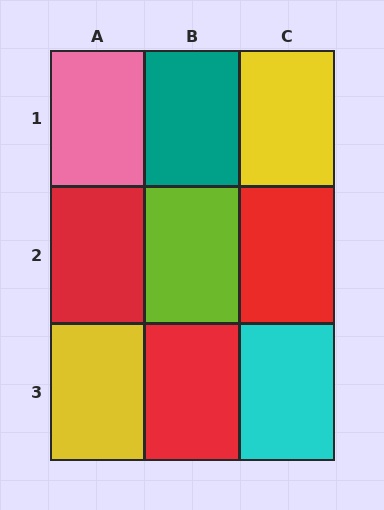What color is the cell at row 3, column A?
Yellow.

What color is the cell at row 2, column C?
Red.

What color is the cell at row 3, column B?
Red.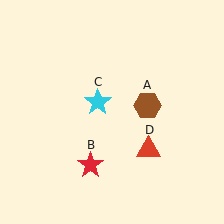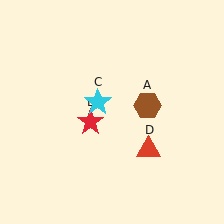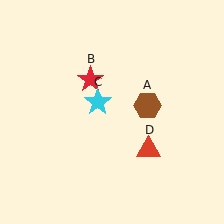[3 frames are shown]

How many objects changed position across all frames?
1 object changed position: red star (object B).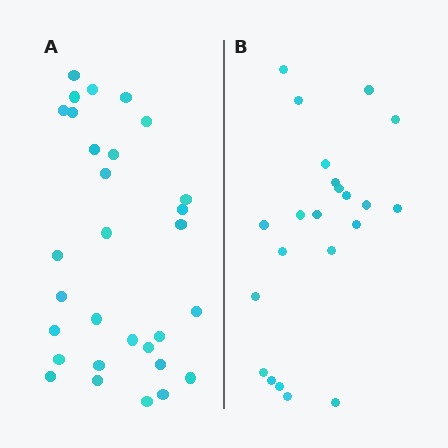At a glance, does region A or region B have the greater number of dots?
Region A (the left region) has more dots.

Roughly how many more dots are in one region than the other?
Region A has roughly 8 or so more dots than region B.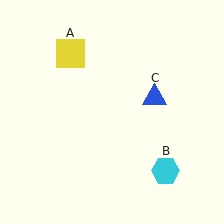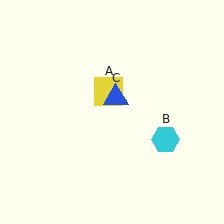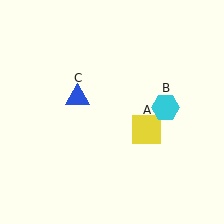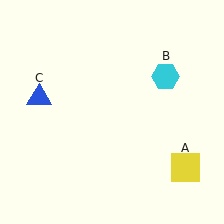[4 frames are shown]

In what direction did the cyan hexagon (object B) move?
The cyan hexagon (object B) moved up.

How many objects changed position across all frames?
3 objects changed position: yellow square (object A), cyan hexagon (object B), blue triangle (object C).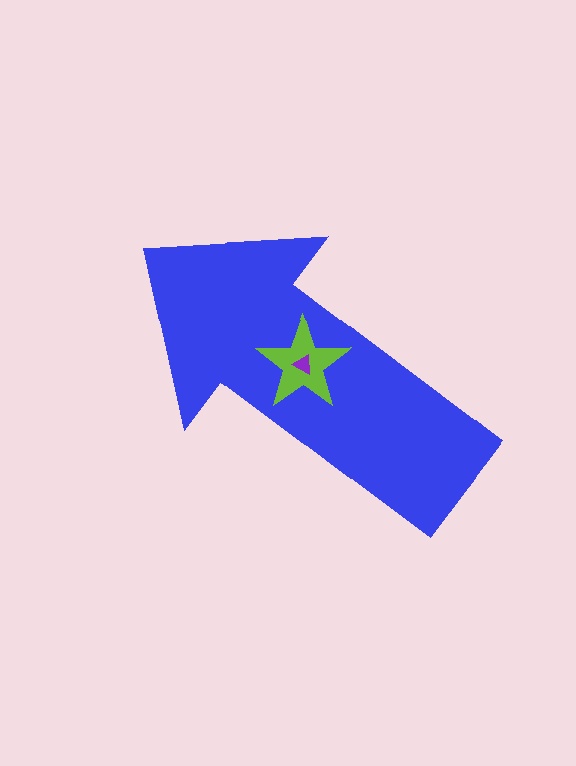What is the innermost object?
The purple triangle.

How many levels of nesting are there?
3.